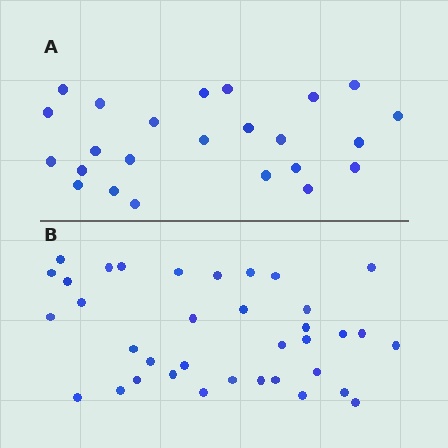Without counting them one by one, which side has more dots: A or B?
Region B (the bottom region) has more dots.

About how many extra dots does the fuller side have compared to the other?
Region B has roughly 12 or so more dots than region A.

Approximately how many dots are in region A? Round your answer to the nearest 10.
About 20 dots. (The exact count is 24, which rounds to 20.)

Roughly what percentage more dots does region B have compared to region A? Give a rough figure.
About 50% more.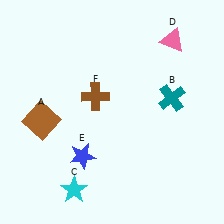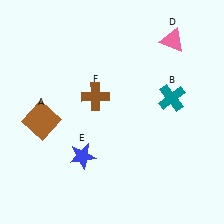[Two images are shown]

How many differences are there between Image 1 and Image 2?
There is 1 difference between the two images.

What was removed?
The cyan star (C) was removed in Image 2.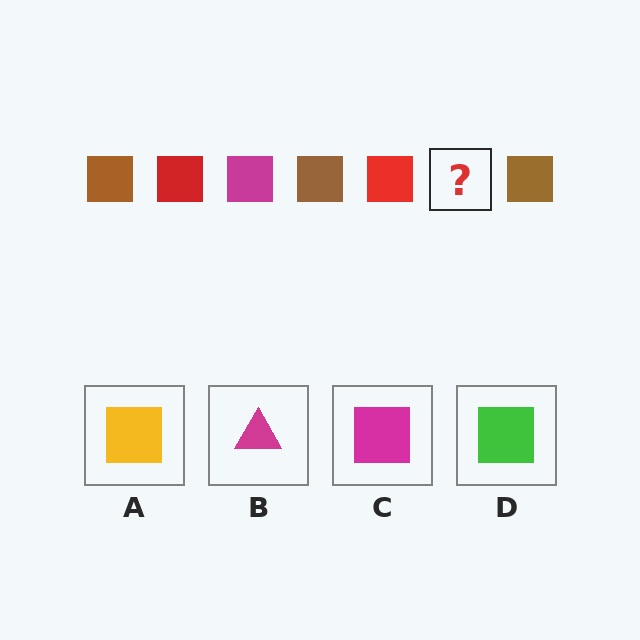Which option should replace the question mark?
Option C.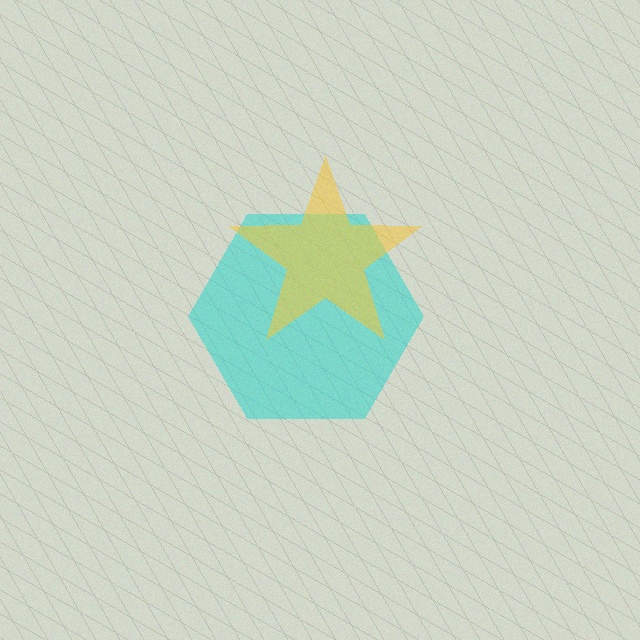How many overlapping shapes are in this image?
There are 2 overlapping shapes in the image.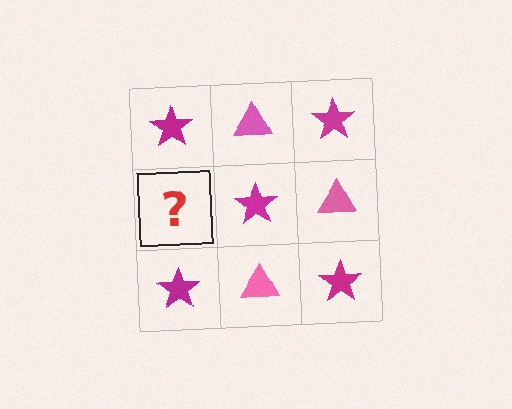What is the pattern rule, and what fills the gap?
The rule is that it alternates magenta star and pink triangle in a checkerboard pattern. The gap should be filled with a pink triangle.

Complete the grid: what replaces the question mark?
The question mark should be replaced with a pink triangle.